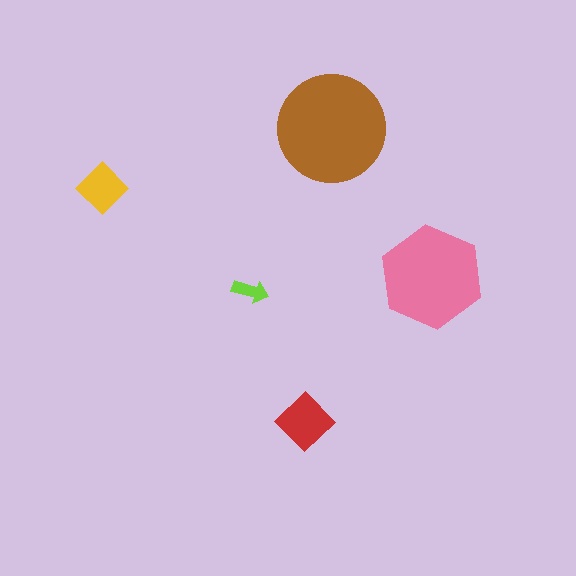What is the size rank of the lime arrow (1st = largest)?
5th.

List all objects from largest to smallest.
The brown circle, the pink hexagon, the red diamond, the yellow diamond, the lime arrow.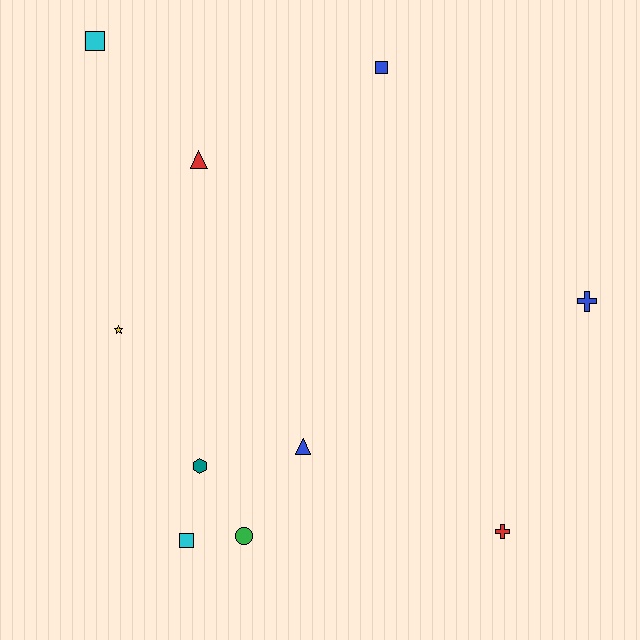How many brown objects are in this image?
There are no brown objects.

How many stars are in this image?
There is 1 star.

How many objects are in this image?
There are 10 objects.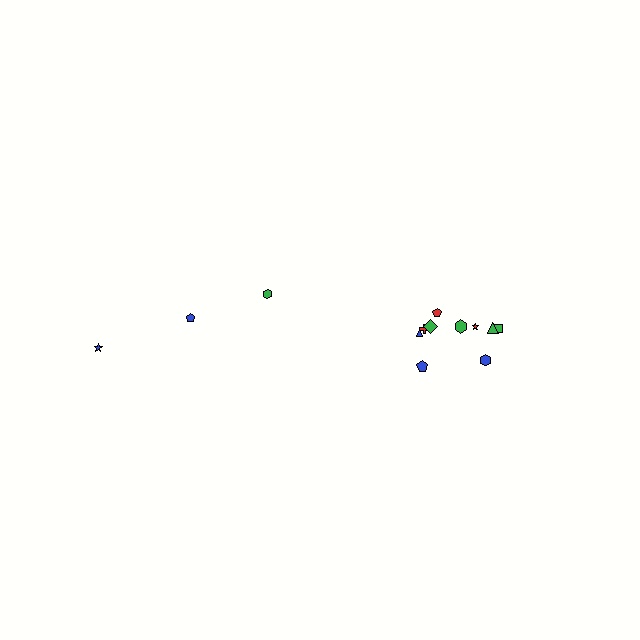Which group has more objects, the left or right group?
The right group.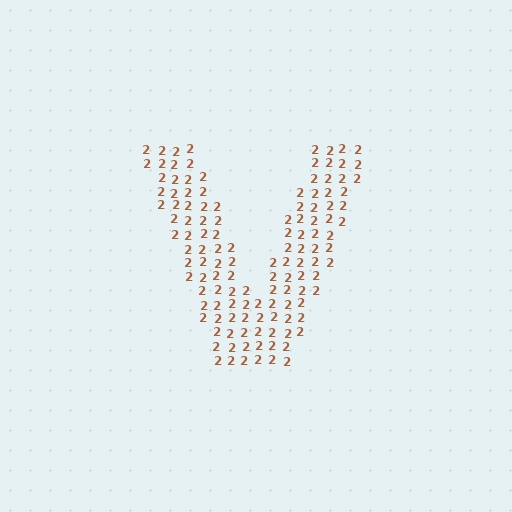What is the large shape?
The large shape is the letter V.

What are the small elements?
The small elements are digit 2's.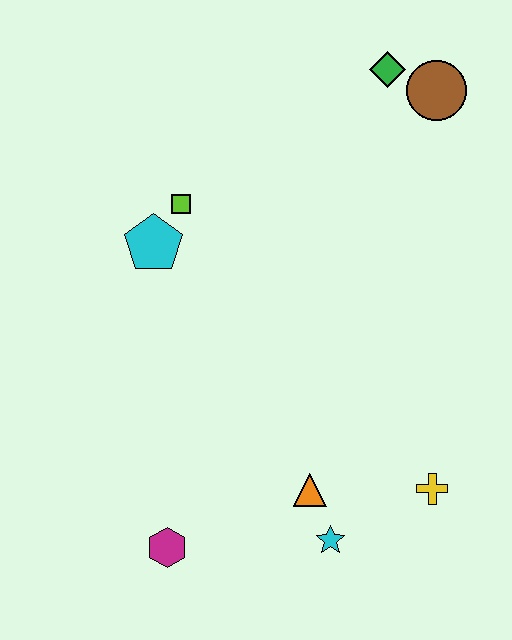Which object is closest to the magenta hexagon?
The orange triangle is closest to the magenta hexagon.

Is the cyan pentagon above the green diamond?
No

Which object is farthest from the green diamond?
The magenta hexagon is farthest from the green diamond.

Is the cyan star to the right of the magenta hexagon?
Yes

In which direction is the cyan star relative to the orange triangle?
The cyan star is below the orange triangle.